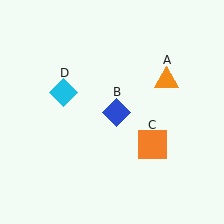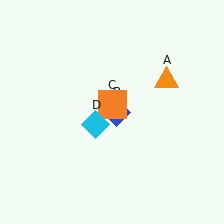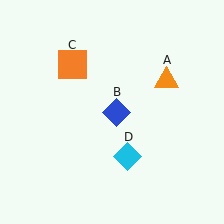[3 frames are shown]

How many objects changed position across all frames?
2 objects changed position: orange square (object C), cyan diamond (object D).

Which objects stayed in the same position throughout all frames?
Orange triangle (object A) and blue diamond (object B) remained stationary.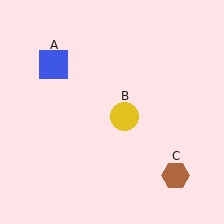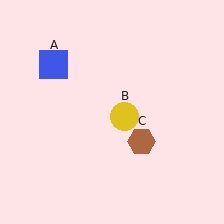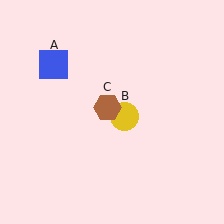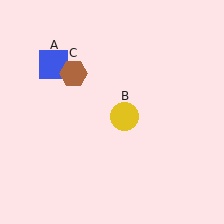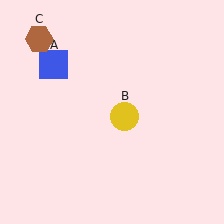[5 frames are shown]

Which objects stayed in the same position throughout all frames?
Blue square (object A) and yellow circle (object B) remained stationary.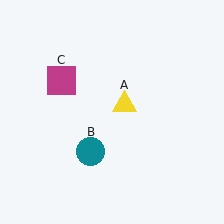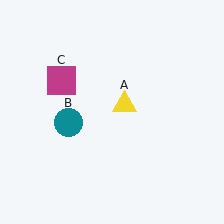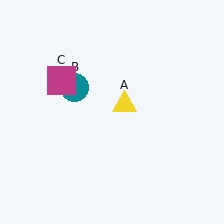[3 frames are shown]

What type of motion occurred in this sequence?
The teal circle (object B) rotated clockwise around the center of the scene.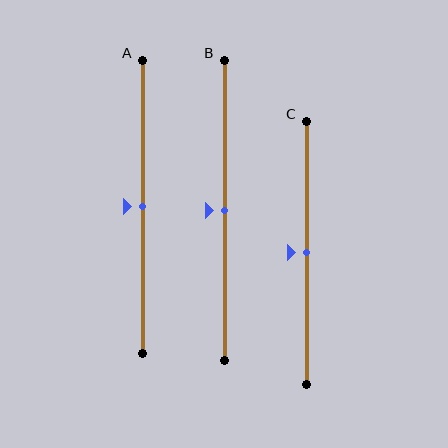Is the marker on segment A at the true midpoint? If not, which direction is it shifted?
Yes, the marker on segment A is at the true midpoint.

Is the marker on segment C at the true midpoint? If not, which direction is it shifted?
Yes, the marker on segment C is at the true midpoint.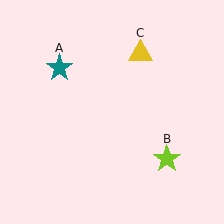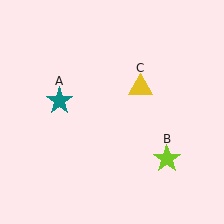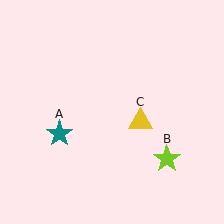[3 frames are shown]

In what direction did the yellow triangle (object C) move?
The yellow triangle (object C) moved down.